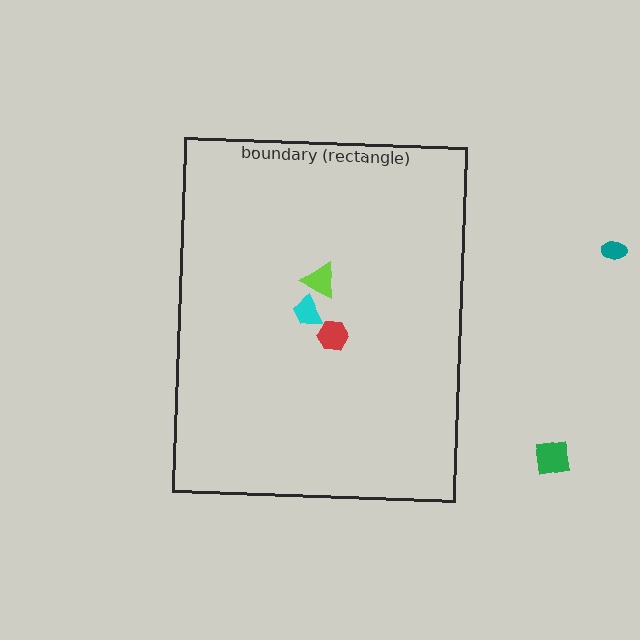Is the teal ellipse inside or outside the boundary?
Outside.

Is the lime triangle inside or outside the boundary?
Inside.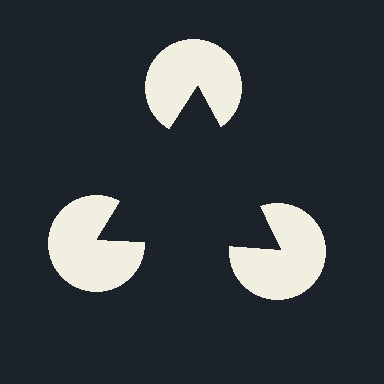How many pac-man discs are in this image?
There are 3 — one at each vertex of the illusory triangle.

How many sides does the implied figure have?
3 sides.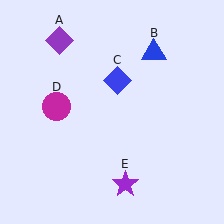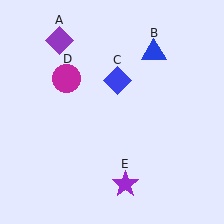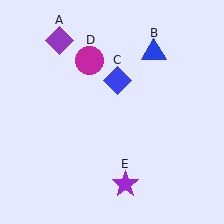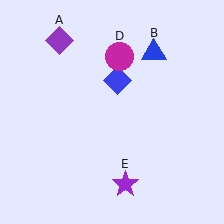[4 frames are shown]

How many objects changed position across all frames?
1 object changed position: magenta circle (object D).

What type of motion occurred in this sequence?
The magenta circle (object D) rotated clockwise around the center of the scene.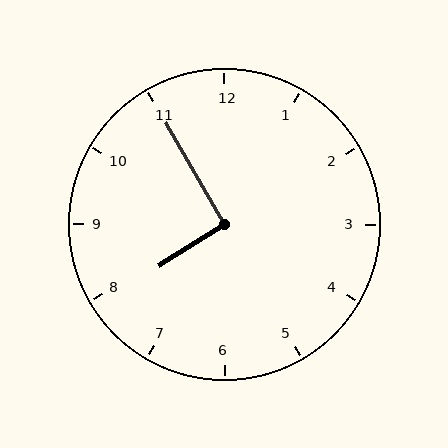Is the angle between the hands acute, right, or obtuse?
It is right.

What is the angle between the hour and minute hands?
Approximately 92 degrees.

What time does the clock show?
7:55.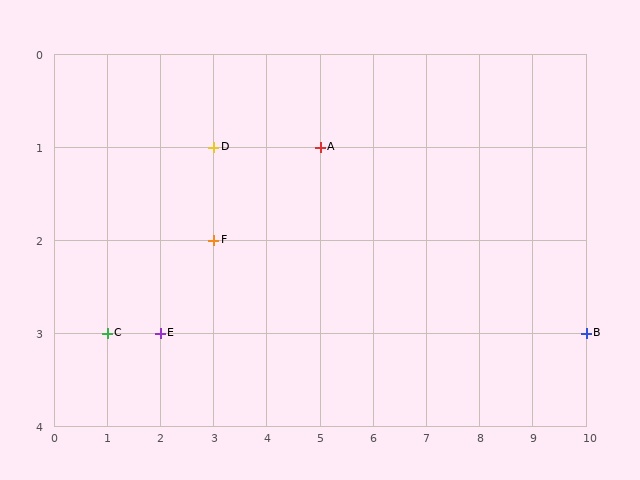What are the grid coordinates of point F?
Point F is at grid coordinates (3, 2).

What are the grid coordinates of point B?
Point B is at grid coordinates (10, 3).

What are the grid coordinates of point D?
Point D is at grid coordinates (3, 1).